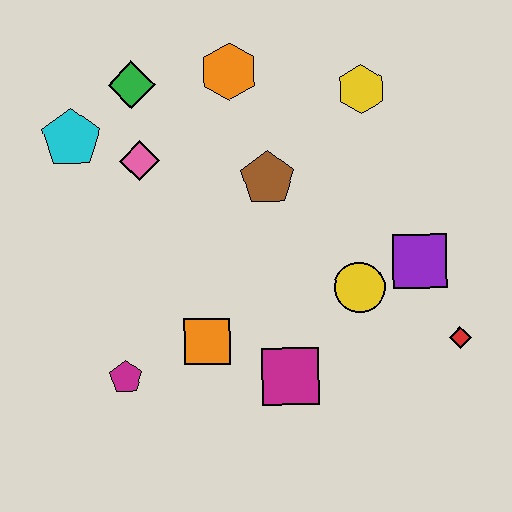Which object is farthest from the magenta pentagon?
The yellow hexagon is farthest from the magenta pentagon.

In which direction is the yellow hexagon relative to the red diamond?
The yellow hexagon is above the red diamond.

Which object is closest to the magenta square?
The orange square is closest to the magenta square.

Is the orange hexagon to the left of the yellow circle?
Yes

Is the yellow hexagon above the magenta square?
Yes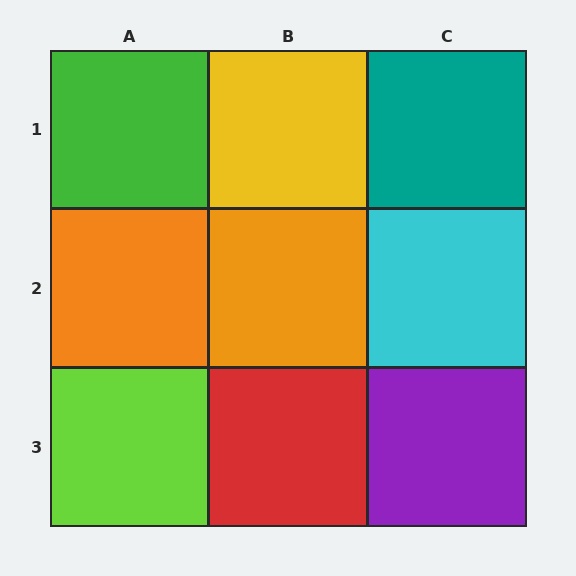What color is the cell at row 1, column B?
Yellow.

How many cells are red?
1 cell is red.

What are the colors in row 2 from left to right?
Orange, orange, cyan.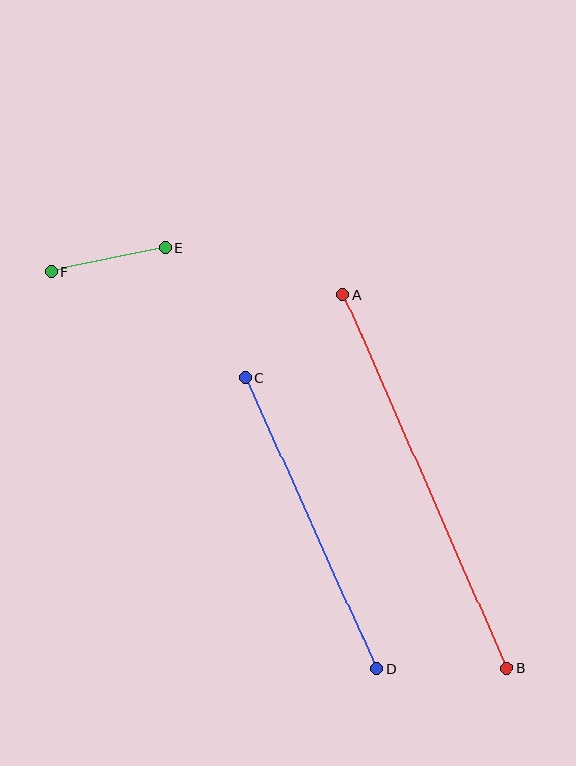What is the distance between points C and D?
The distance is approximately 320 pixels.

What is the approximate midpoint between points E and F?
The midpoint is at approximately (109, 259) pixels.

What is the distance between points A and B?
The distance is approximately 408 pixels.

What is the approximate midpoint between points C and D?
The midpoint is at approximately (311, 523) pixels.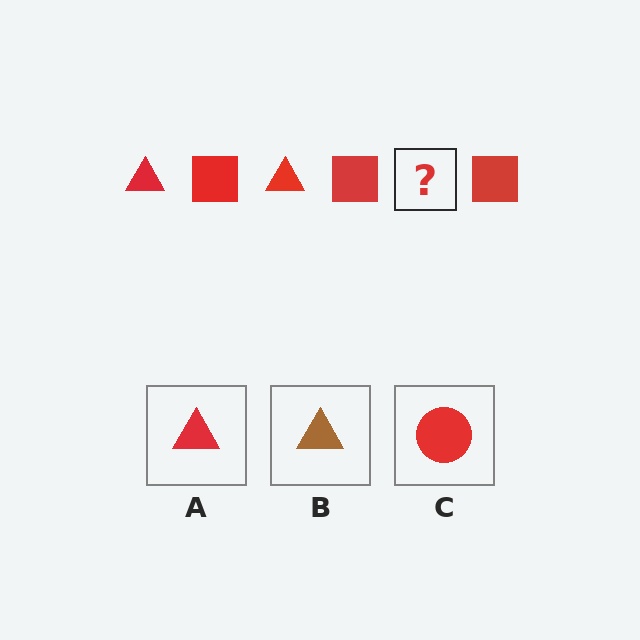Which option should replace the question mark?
Option A.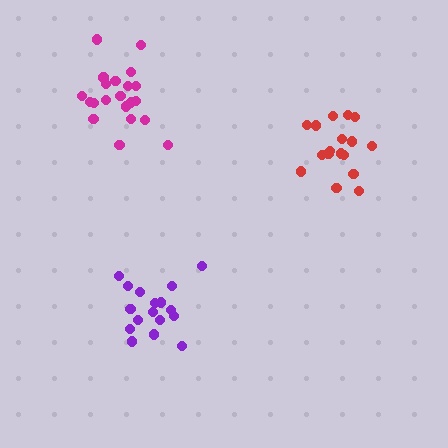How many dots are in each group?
Group 1: 18 dots, Group 2: 21 dots, Group 3: 17 dots (56 total).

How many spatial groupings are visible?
There are 3 spatial groupings.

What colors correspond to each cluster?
The clusters are colored: purple, magenta, red.